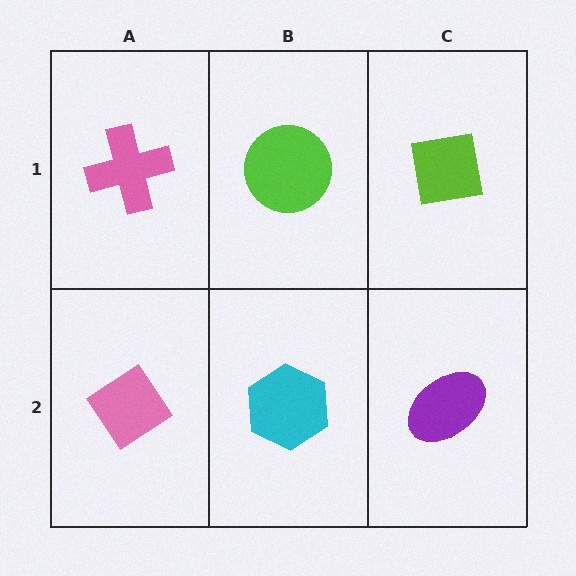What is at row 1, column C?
A lime square.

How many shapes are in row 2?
3 shapes.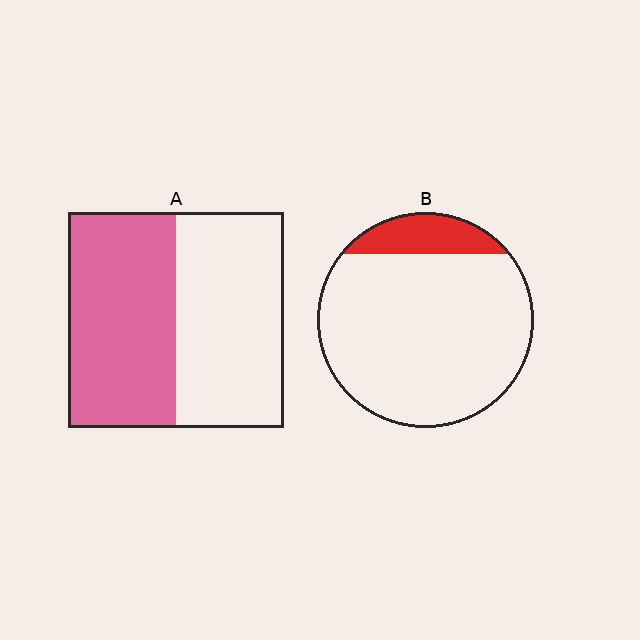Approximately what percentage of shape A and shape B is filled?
A is approximately 50% and B is approximately 15%.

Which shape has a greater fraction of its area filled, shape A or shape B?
Shape A.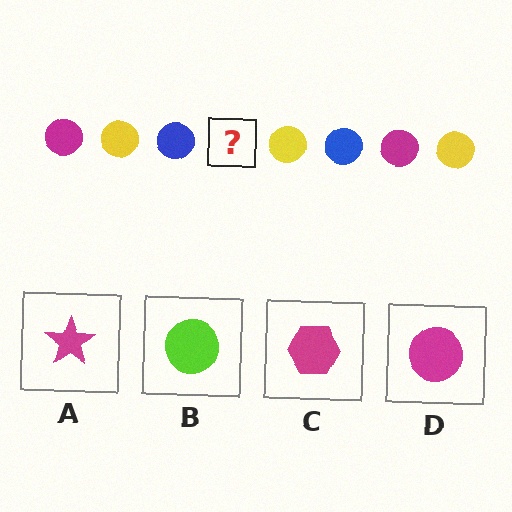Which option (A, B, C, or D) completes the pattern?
D.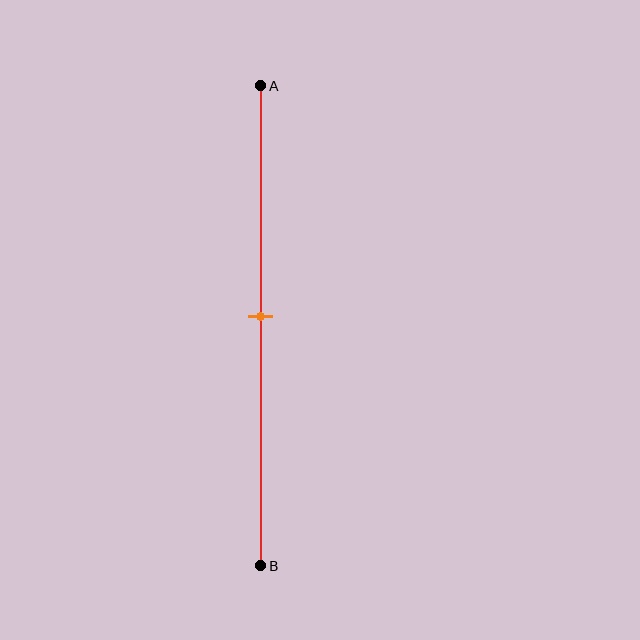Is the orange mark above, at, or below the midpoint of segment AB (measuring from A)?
The orange mark is approximately at the midpoint of segment AB.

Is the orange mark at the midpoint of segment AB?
Yes, the mark is approximately at the midpoint.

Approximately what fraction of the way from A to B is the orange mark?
The orange mark is approximately 50% of the way from A to B.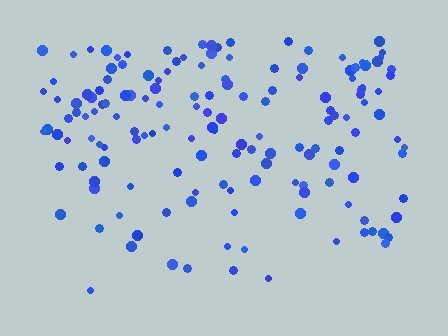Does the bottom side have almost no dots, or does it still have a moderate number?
Still a moderate number, just noticeably fewer than the top.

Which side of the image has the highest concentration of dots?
The top.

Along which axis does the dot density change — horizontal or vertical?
Vertical.